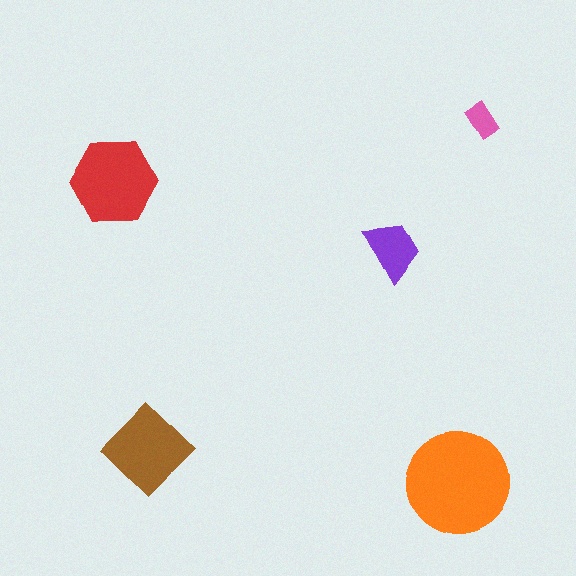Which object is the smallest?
The pink rectangle.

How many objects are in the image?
There are 5 objects in the image.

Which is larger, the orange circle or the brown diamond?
The orange circle.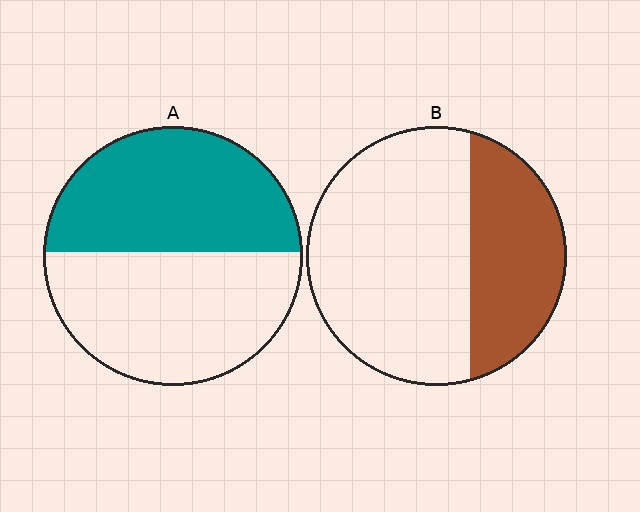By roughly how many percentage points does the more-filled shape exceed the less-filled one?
By roughly 15 percentage points (A over B).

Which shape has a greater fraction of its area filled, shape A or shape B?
Shape A.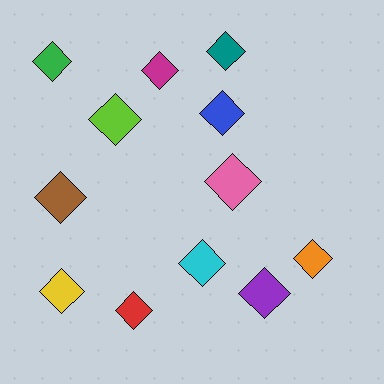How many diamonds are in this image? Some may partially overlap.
There are 12 diamonds.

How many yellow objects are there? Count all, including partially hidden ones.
There is 1 yellow object.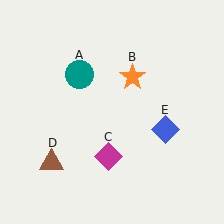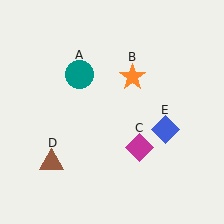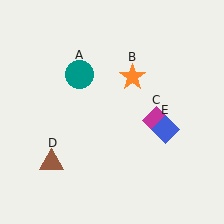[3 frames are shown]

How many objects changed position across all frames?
1 object changed position: magenta diamond (object C).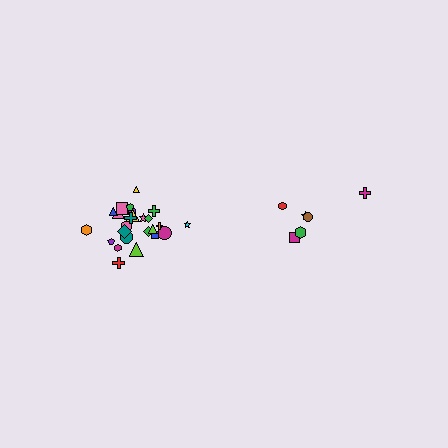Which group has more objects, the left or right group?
The left group.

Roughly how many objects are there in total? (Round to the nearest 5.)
Roughly 30 objects in total.